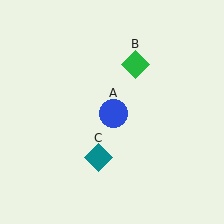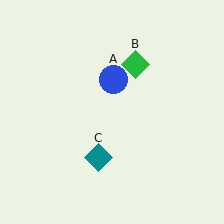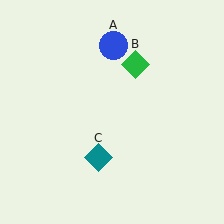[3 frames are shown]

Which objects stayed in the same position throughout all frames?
Green diamond (object B) and teal diamond (object C) remained stationary.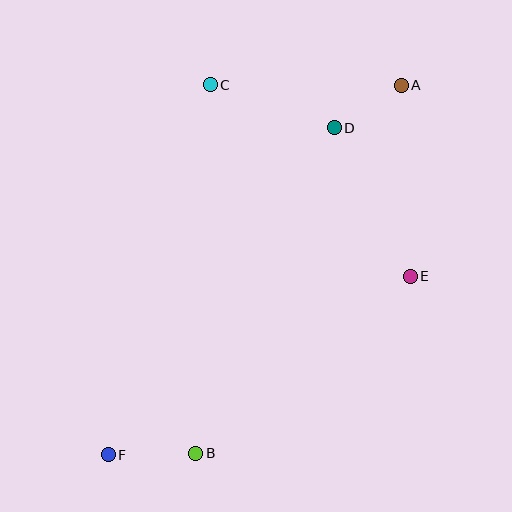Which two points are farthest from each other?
Points A and F are farthest from each other.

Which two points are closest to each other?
Points A and D are closest to each other.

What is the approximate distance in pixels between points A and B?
The distance between A and B is approximately 421 pixels.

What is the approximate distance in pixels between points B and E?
The distance between B and E is approximately 278 pixels.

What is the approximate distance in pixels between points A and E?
The distance between A and E is approximately 191 pixels.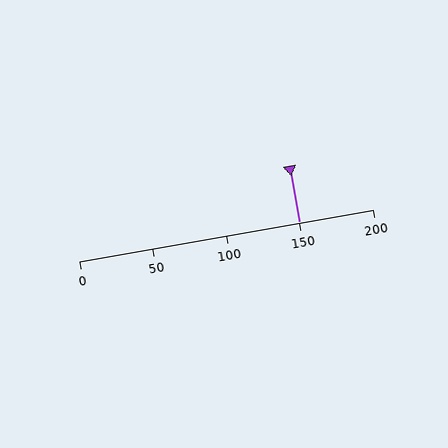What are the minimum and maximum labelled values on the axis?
The axis runs from 0 to 200.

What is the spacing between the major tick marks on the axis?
The major ticks are spaced 50 apart.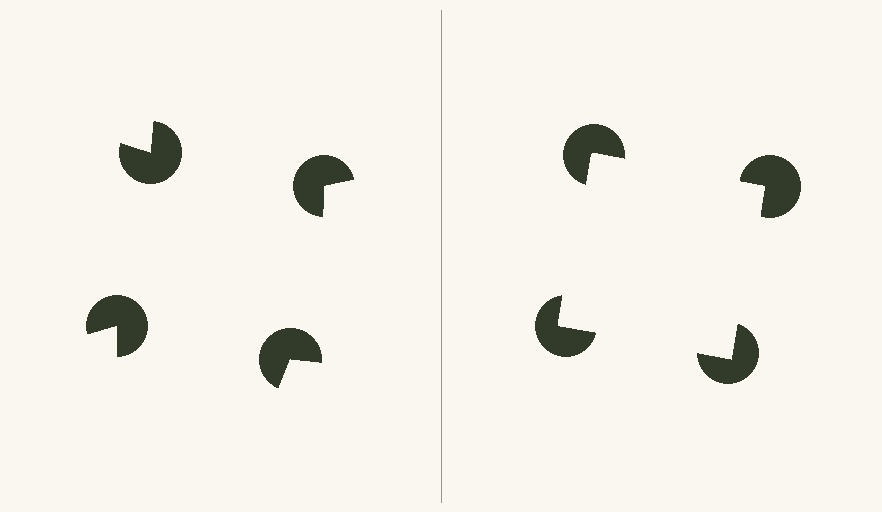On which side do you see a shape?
An illusory square appears on the right side. On the left side the wedge cuts are rotated, so no coherent shape forms.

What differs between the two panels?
The pac-man discs are positioned identically on both sides; only the wedge orientations differ. On the right they align to a square; on the left they are misaligned.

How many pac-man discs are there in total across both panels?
8 — 4 on each side.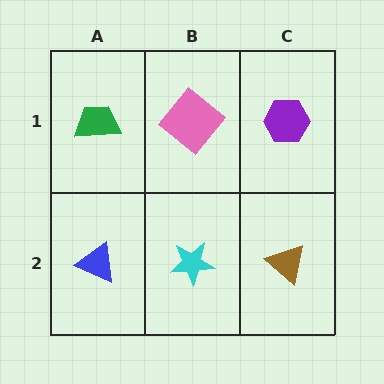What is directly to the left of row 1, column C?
A pink diamond.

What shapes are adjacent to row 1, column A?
A blue triangle (row 2, column A), a pink diamond (row 1, column B).